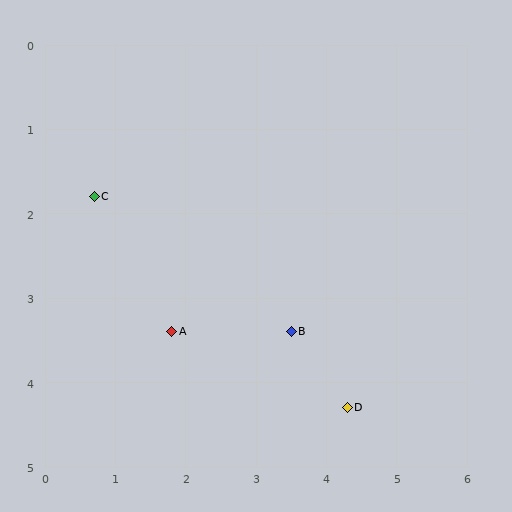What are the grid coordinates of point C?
Point C is at approximately (0.7, 1.8).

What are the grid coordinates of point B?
Point B is at approximately (3.5, 3.4).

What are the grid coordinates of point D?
Point D is at approximately (4.3, 4.3).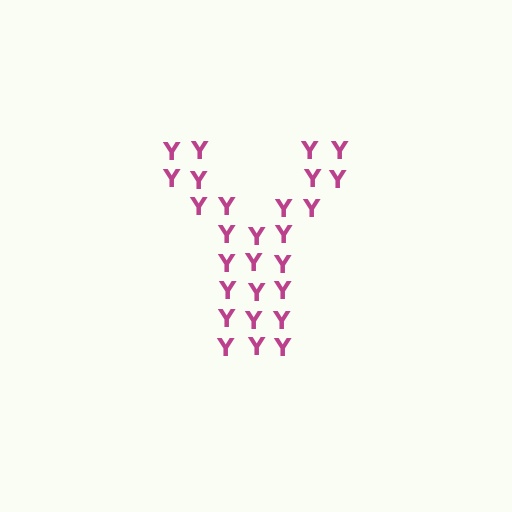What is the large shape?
The large shape is the letter Y.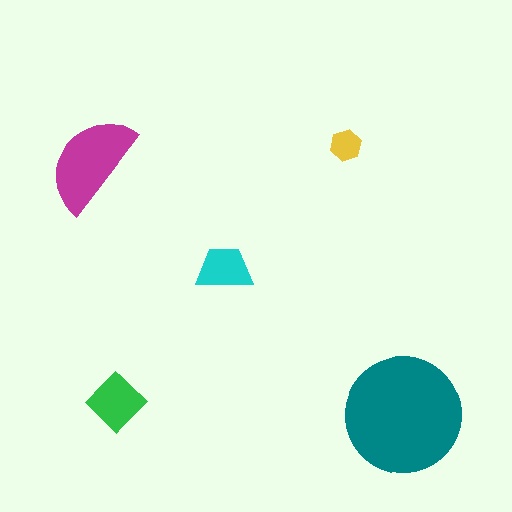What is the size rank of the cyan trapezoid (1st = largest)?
4th.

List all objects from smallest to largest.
The yellow hexagon, the cyan trapezoid, the green diamond, the magenta semicircle, the teal circle.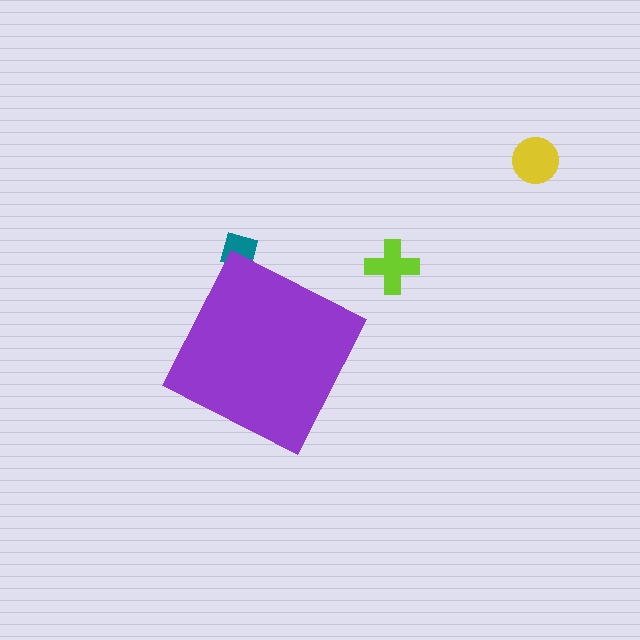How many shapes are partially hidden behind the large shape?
1 shape is partially hidden.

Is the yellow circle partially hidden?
No, the yellow circle is fully visible.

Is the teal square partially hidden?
Yes, the teal square is partially hidden behind the purple diamond.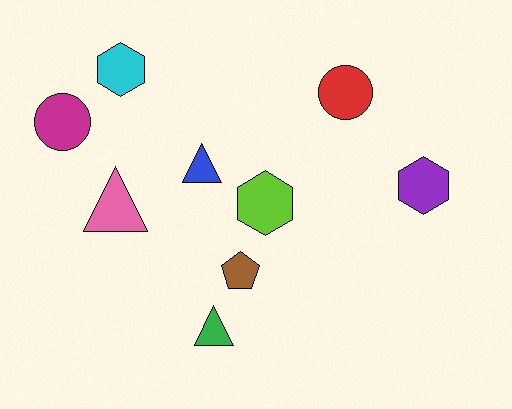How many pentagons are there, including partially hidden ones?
There is 1 pentagon.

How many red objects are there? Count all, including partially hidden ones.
There is 1 red object.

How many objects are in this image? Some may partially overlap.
There are 9 objects.